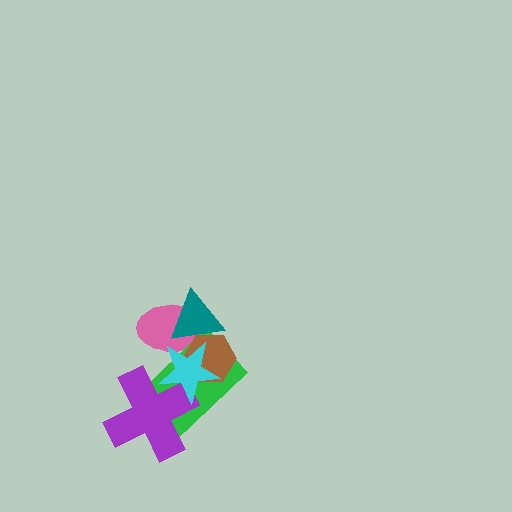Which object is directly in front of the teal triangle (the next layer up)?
The brown hexagon is directly in front of the teal triangle.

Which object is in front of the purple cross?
The cyan star is in front of the purple cross.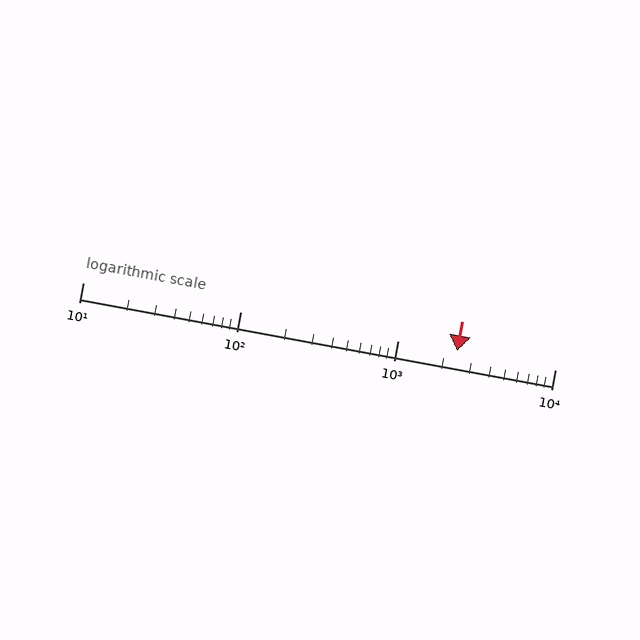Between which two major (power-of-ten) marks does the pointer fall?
The pointer is between 1000 and 10000.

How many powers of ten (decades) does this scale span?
The scale spans 3 decades, from 10 to 10000.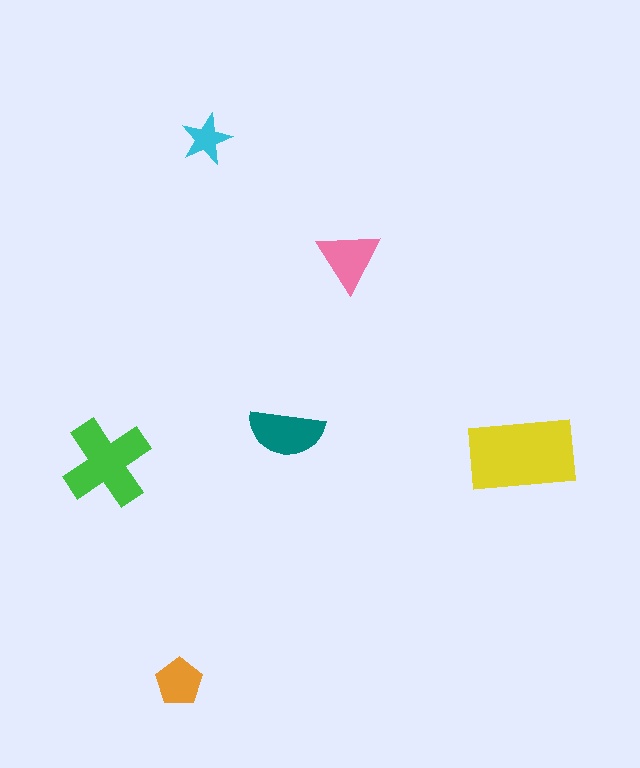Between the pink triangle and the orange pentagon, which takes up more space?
The pink triangle.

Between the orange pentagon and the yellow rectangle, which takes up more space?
The yellow rectangle.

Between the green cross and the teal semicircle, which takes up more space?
The green cross.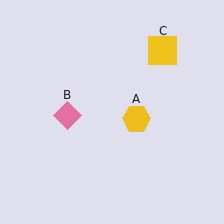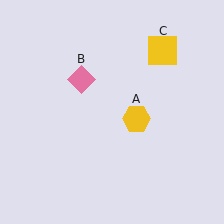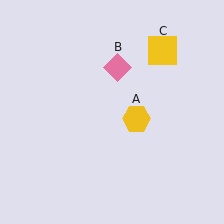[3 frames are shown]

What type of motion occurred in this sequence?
The pink diamond (object B) rotated clockwise around the center of the scene.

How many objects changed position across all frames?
1 object changed position: pink diamond (object B).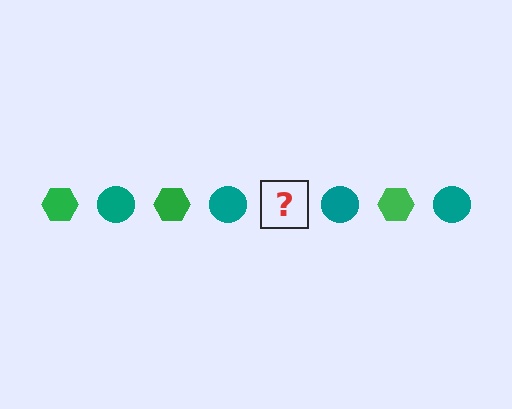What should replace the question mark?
The question mark should be replaced with a green hexagon.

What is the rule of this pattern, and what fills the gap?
The rule is that the pattern alternates between green hexagon and teal circle. The gap should be filled with a green hexagon.